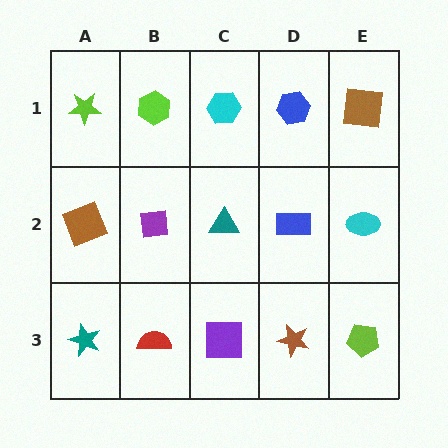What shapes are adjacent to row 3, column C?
A teal triangle (row 2, column C), a red semicircle (row 3, column B), a brown star (row 3, column D).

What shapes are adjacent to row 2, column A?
A lime star (row 1, column A), a teal star (row 3, column A), a purple square (row 2, column B).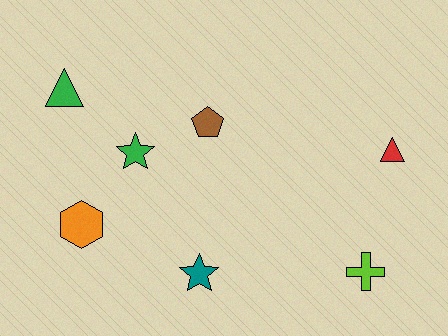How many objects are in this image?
There are 7 objects.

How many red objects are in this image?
There is 1 red object.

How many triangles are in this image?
There are 2 triangles.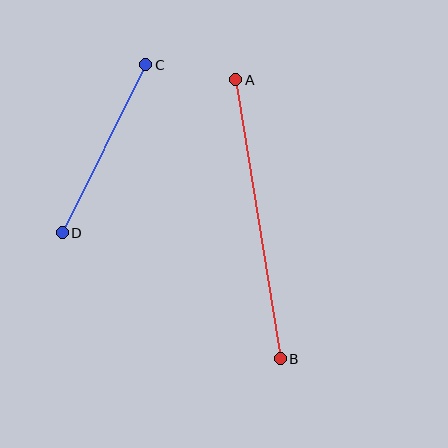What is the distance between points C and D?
The distance is approximately 188 pixels.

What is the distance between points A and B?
The distance is approximately 282 pixels.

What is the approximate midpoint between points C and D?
The midpoint is at approximately (104, 149) pixels.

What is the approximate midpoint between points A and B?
The midpoint is at approximately (258, 219) pixels.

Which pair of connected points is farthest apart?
Points A and B are farthest apart.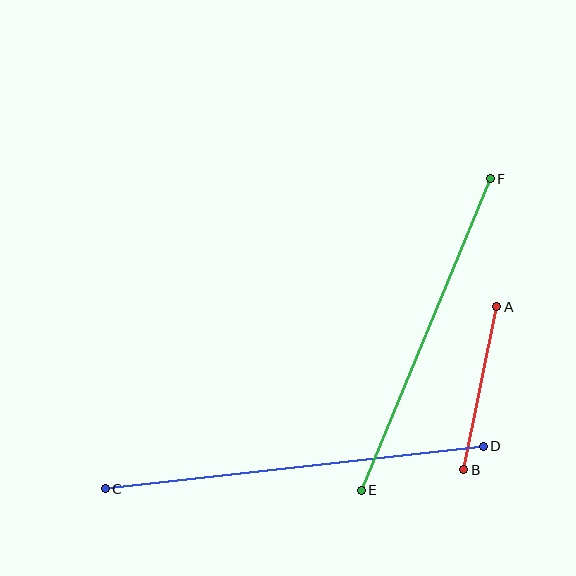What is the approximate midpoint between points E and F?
The midpoint is at approximately (426, 335) pixels.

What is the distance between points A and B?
The distance is approximately 166 pixels.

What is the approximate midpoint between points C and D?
The midpoint is at approximately (294, 467) pixels.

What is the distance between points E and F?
The distance is approximately 337 pixels.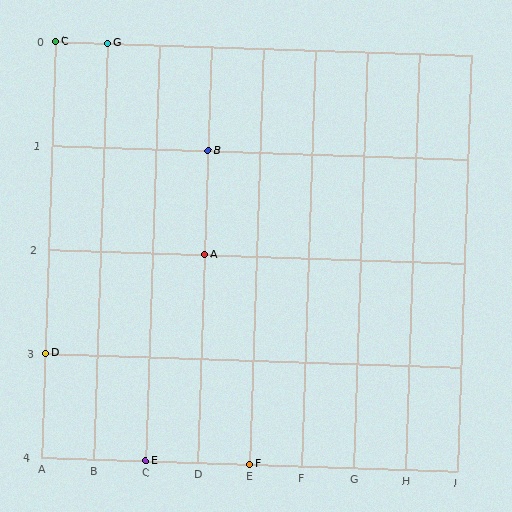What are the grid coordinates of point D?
Point D is at grid coordinates (A, 3).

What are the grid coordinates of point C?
Point C is at grid coordinates (A, 0).